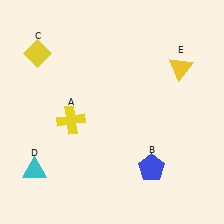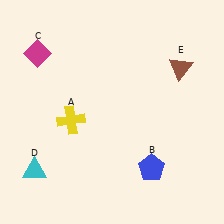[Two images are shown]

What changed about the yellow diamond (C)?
In Image 1, C is yellow. In Image 2, it changed to magenta.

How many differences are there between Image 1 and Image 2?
There are 2 differences between the two images.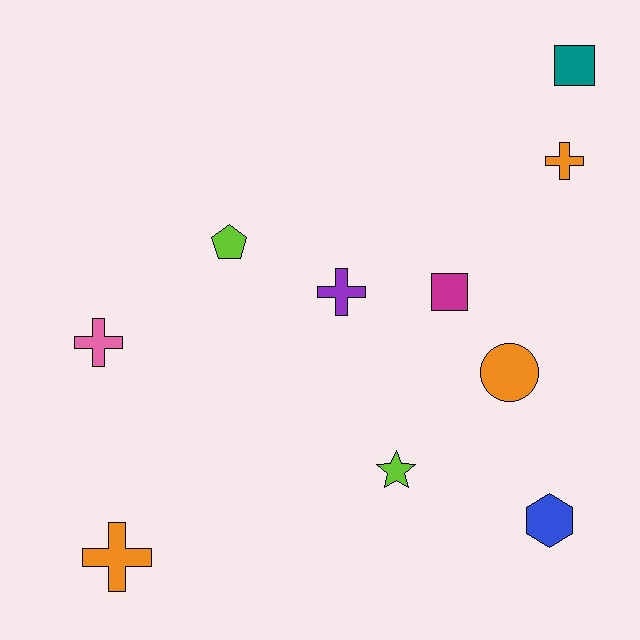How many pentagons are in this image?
There is 1 pentagon.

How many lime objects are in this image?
There are 2 lime objects.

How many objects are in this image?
There are 10 objects.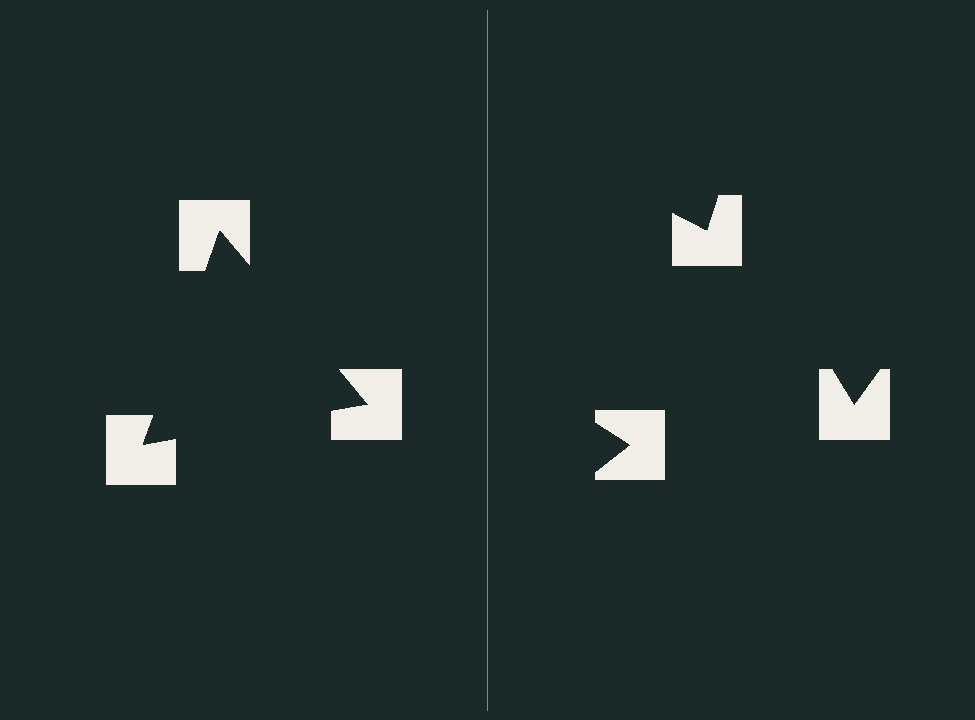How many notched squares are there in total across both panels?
6 — 3 on each side.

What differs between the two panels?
The notched squares are positioned identically on both sides; only the wedge orientations differ. On the left they align to a triangle; on the right they are misaligned.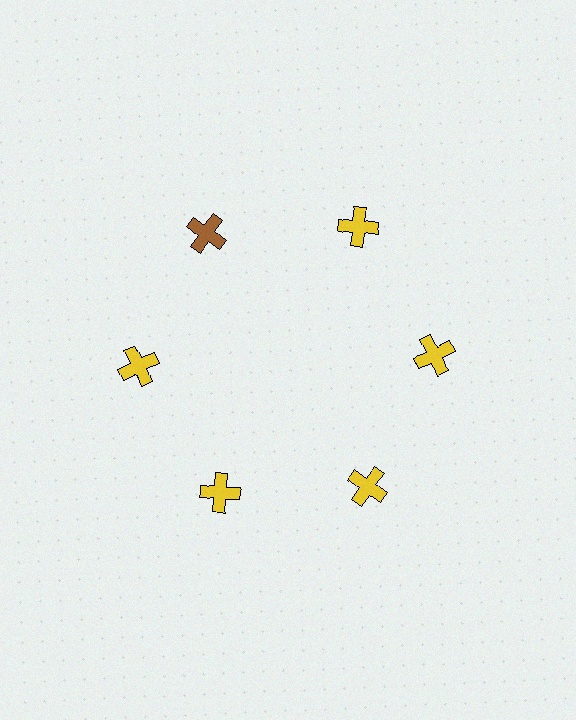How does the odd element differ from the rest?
It has a different color: brown instead of yellow.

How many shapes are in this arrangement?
There are 6 shapes arranged in a ring pattern.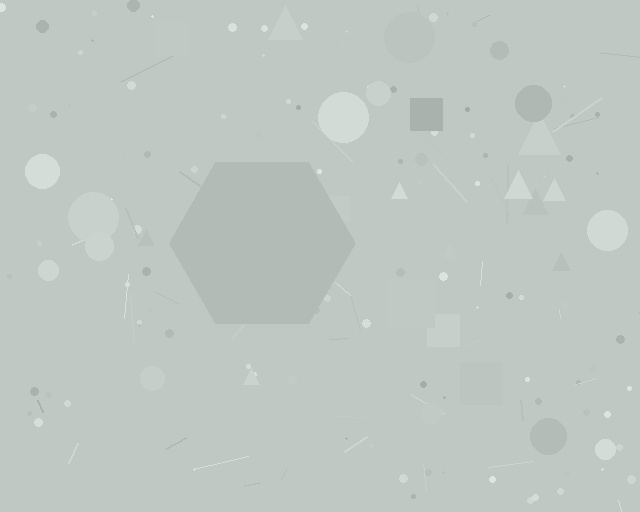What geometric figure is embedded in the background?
A hexagon is embedded in the background.